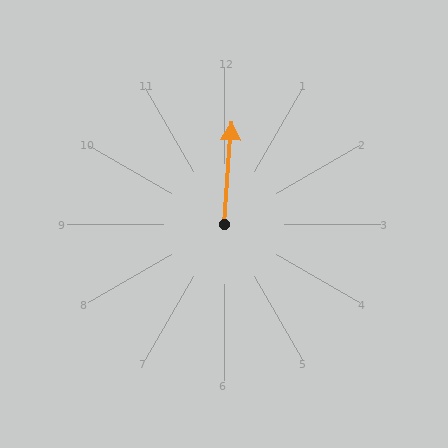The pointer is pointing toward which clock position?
Roughly 12 o'clock.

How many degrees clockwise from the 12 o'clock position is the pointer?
Approximately 4 degrees.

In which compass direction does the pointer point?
North.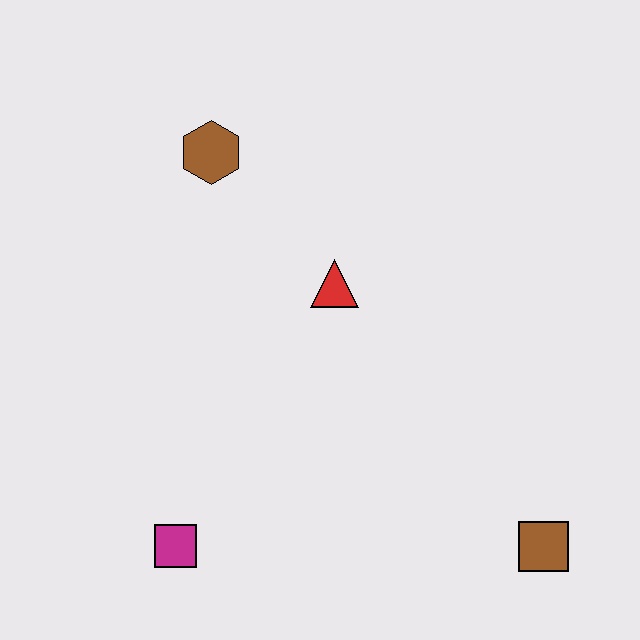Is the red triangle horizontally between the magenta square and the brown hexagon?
No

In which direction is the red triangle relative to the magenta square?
The red triangle is above the magenta square.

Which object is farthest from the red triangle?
The brown square is farthest from the red triangle.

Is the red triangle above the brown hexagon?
No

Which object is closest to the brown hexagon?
The red triangle is closest to the brown hexagon.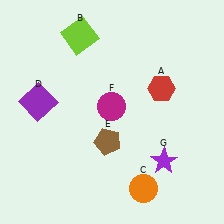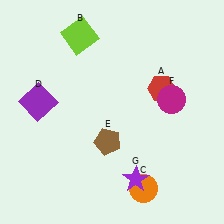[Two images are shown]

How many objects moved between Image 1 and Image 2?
2 objects moved between the two images.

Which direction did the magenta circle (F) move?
The magenta circle (F) moved right.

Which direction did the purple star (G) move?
The purple star (G) moved left.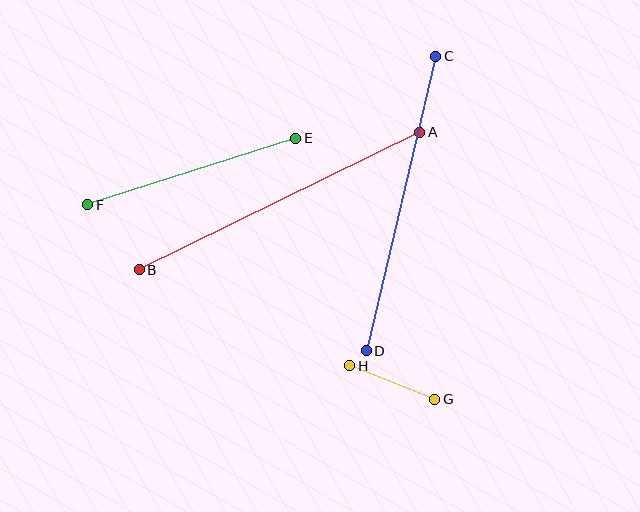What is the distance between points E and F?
The distance is approximately 219 pixels.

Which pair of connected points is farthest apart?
Points A and B are farthest apart.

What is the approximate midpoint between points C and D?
The midpoint is at approximately (401, 203) pixels.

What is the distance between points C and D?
The distance is approximately 302 pixels.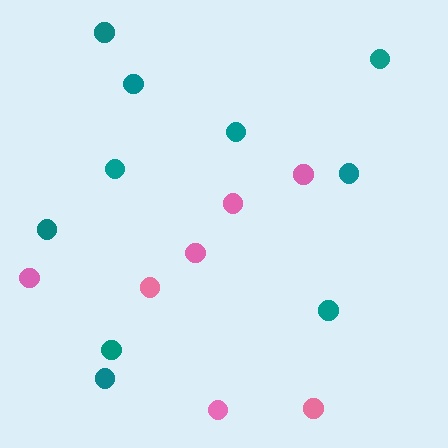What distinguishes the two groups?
There are 2 groups: one group of pink circles (7) and one group of teal circles (10).